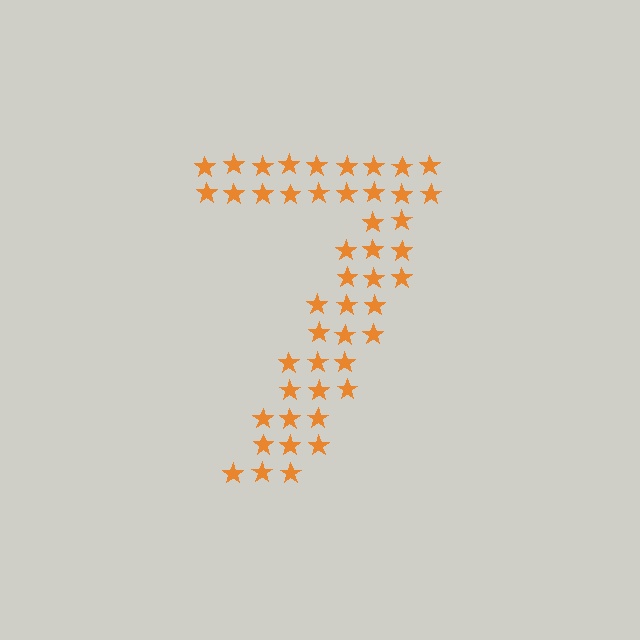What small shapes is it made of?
It is made of small stars.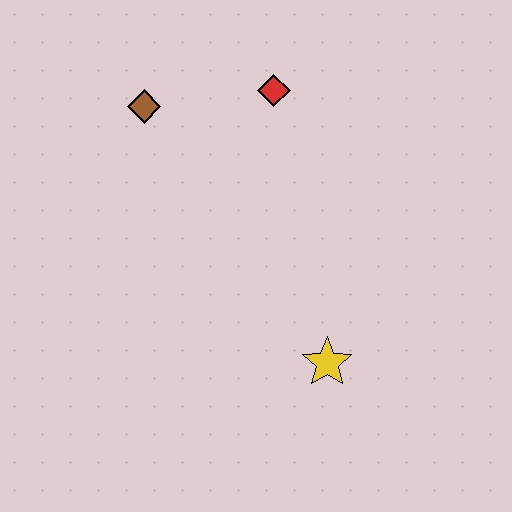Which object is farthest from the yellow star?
The brown diamond is farthest from the yellow star.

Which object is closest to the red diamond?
The brown diamond is closest to the red diamond.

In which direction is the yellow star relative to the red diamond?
The yellow star is below the red diamond.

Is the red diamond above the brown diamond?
Yes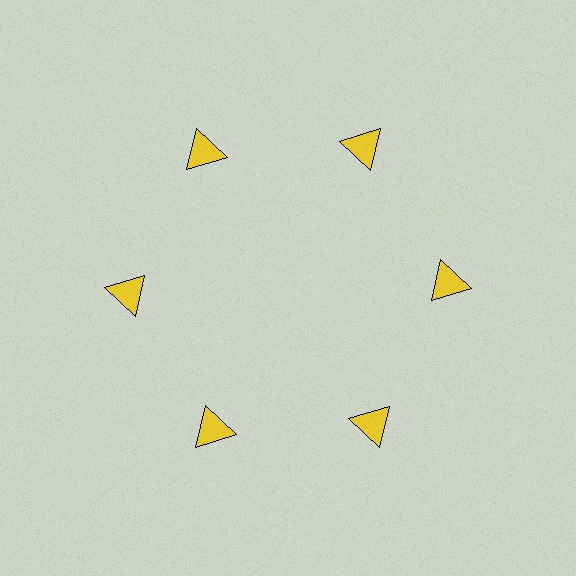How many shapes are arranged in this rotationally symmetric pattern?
There are 6 shapes, arranged in 6 groups of 1.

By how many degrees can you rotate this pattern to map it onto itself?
The pattern maps onto itself every 60 degrees of rotation.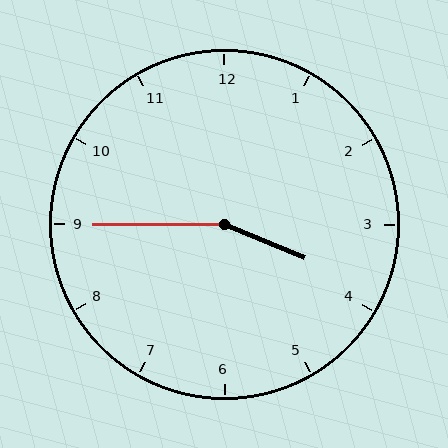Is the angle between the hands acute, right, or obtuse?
It is obtuse.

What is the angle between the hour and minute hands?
Approximately 158 degrees.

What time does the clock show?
3:45.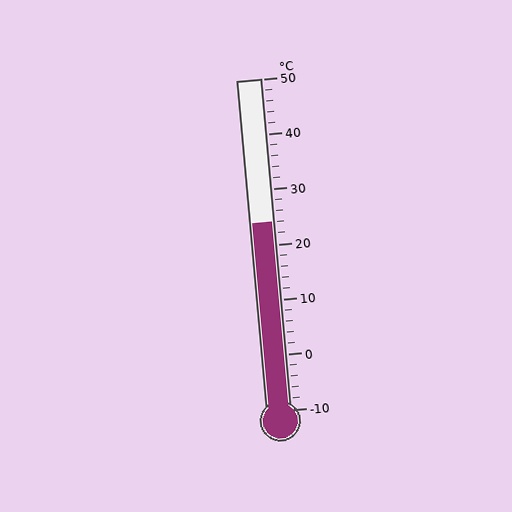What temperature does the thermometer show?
The thermometer shows approximately 24°C.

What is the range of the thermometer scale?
The thermometer scale ranges from -10°C to 50°C.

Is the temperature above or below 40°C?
The temperature is below 40°C.